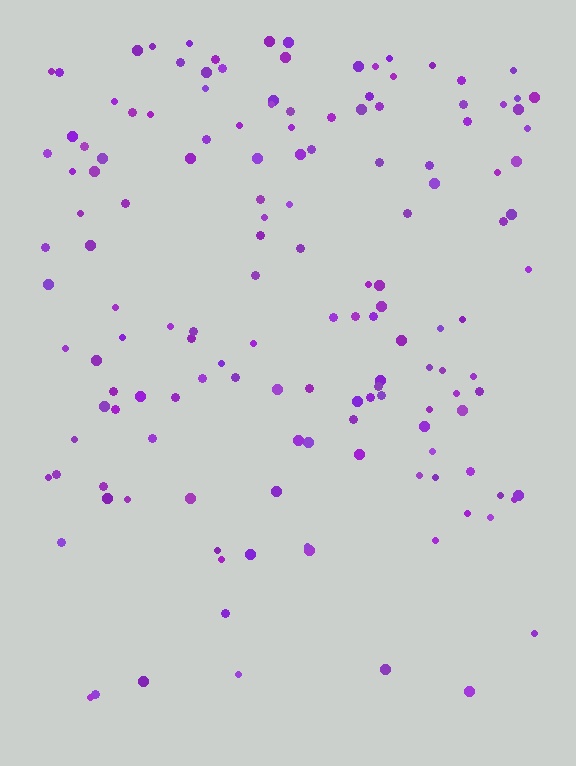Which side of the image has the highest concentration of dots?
The top.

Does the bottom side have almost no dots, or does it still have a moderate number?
Still a moderate number, just noticeably fewer than the top.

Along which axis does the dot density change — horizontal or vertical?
Vertical.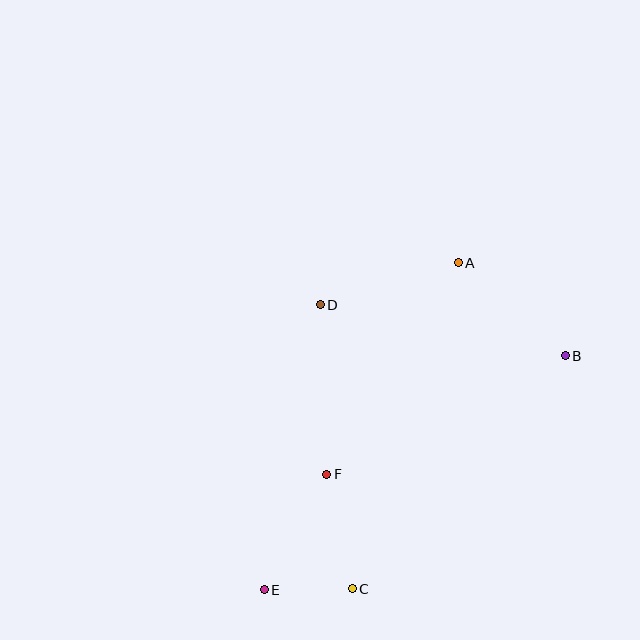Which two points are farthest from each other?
Points B and E are farthest from each other.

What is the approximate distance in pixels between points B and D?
The distance between B and D is approximately 250 pixels.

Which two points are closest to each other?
Points C and E are closest to each other.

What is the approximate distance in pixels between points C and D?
The distance between C and D is approximately 286 pixels.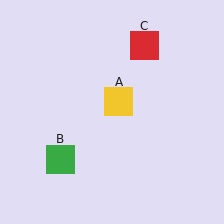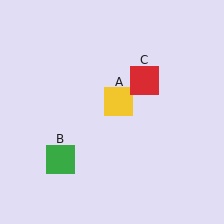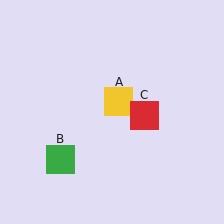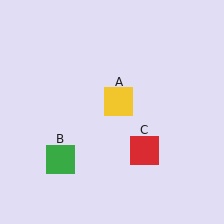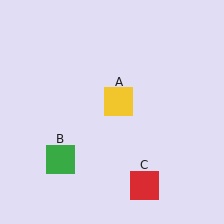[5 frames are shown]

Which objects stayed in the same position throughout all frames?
Yellow square (object A) and green square (object B) remained stationary.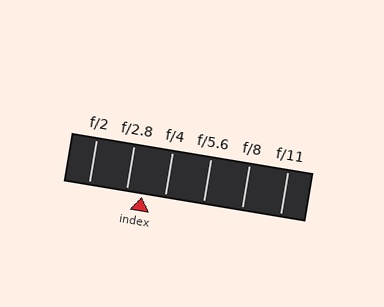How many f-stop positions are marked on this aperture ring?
There are 6 f-stop positions marked.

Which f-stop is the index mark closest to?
The index mark is closest to f/2.8.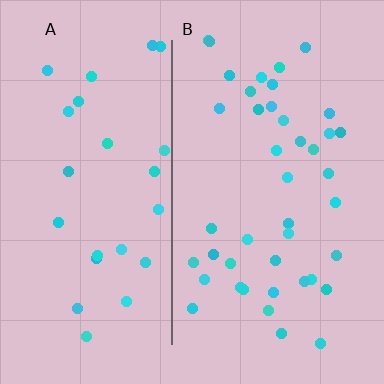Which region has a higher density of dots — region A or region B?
B (the right).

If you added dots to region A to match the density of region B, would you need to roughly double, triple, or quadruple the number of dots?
Approximately double.